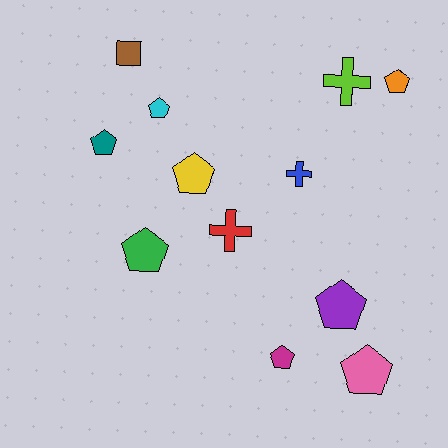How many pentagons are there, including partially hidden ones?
There are 8 pentagons.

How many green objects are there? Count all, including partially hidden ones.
There is 1 green object.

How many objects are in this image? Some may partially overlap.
There are 12 objects.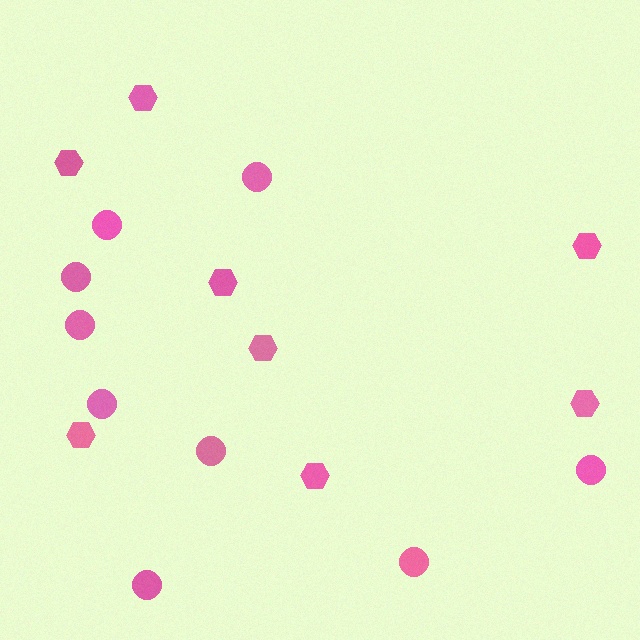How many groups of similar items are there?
There are 2 groups: one group of circles (9) and one group of hexagons (8).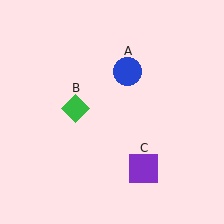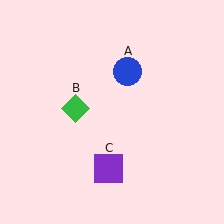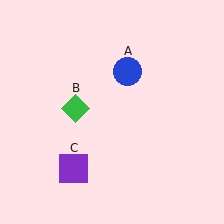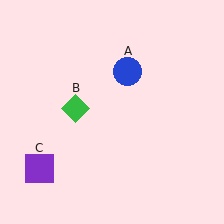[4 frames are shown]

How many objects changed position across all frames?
1 object changed position: purple square (object C).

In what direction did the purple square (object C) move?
The purple square (object C) moved left.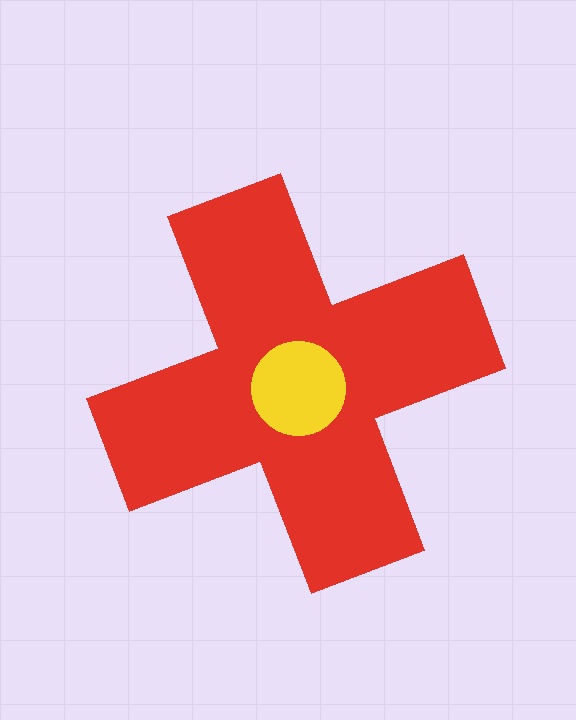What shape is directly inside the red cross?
The yellow circle.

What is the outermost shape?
The red cross.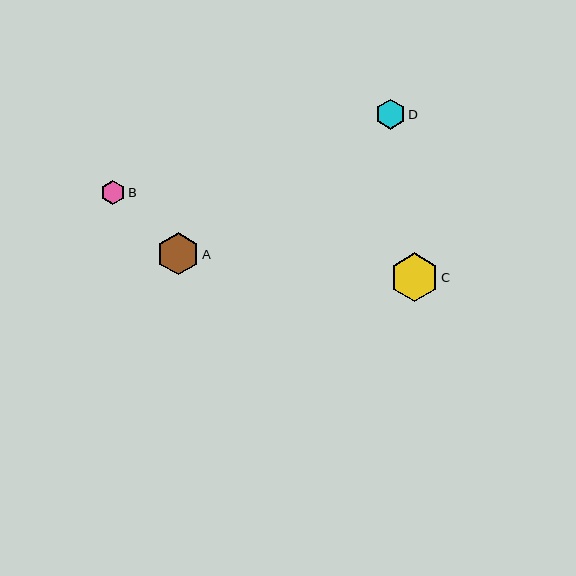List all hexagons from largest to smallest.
From largest to smallest: C, A, D, B.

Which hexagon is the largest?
Hexagon C is the largest with a size of approximately 48 pixels.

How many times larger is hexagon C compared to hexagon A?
Hexagon C is approximately 1.1 times the size of hexagon A.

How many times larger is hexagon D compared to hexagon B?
Hexagon D is approximately 1.3 times the size of hexagon B.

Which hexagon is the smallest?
Hexagon B is the smallest with a size of approximately 23 pixels.